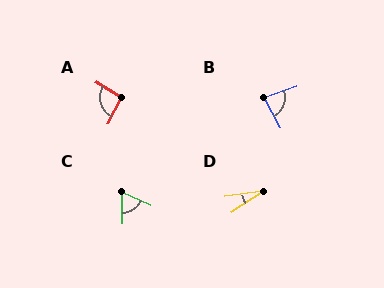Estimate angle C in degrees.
Approximately 64 degrees.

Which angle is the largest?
A, at approximately 93 degrees.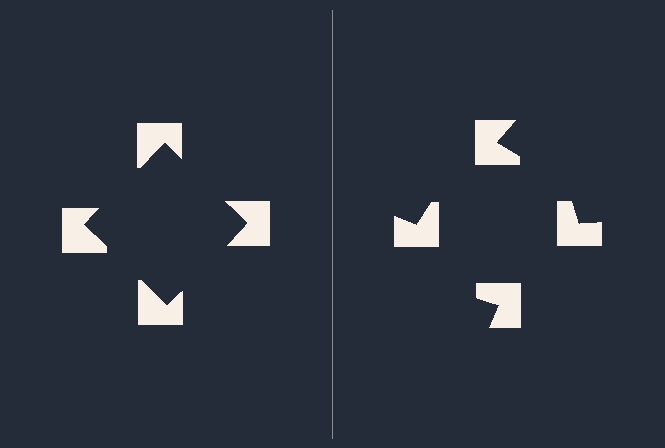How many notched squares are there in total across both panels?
8 — 4 on each side.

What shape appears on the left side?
An illusory square.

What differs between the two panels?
The notched squares are positioned identically on both sides; only the wedge orientations differ. On the left they align to a square; on the right they are misaligned.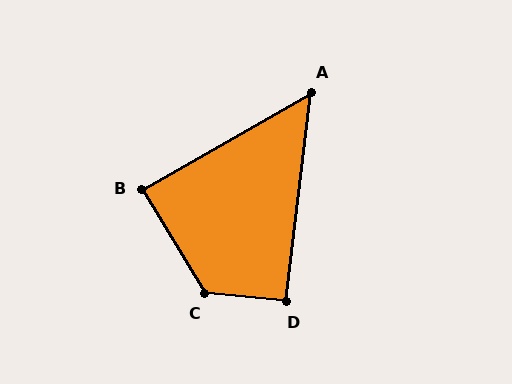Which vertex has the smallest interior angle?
A, at approximately 53 degrees.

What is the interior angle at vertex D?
Approximately 91 degrees (approximately right).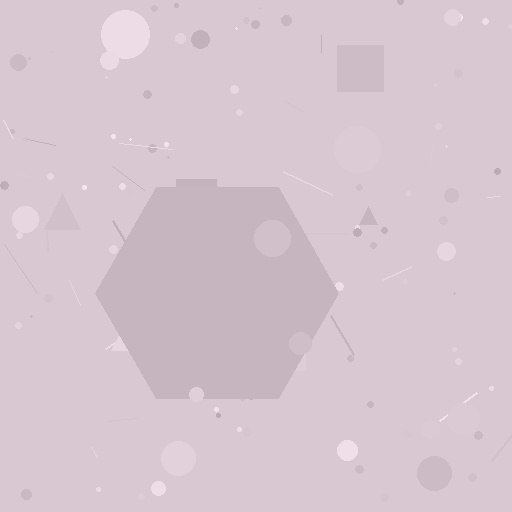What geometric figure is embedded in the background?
A hexagon is embedded in the background.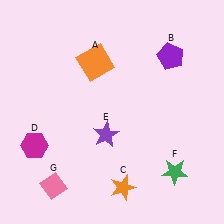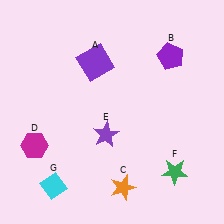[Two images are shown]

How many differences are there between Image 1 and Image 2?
There are 2 differences between the two images.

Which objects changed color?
A changed from orange to purple. G changed from pink to cyan.